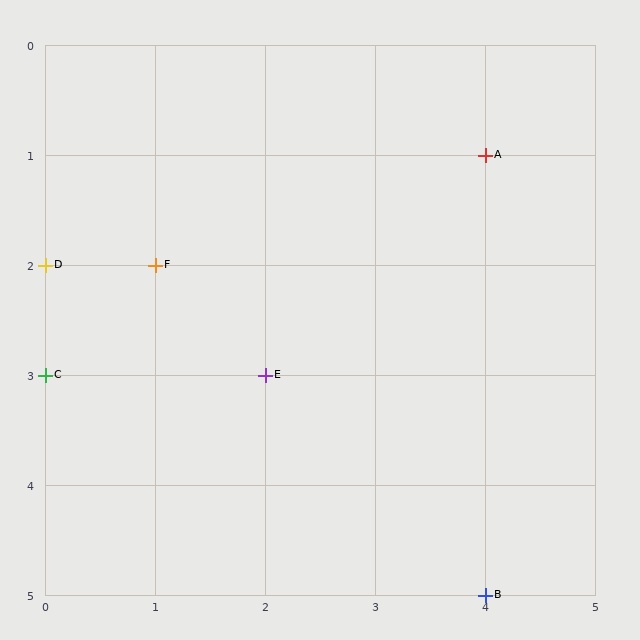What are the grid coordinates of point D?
Point D is at grid coordinates (0, 2).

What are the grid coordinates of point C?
Point C is at grid coordinates (0, 3).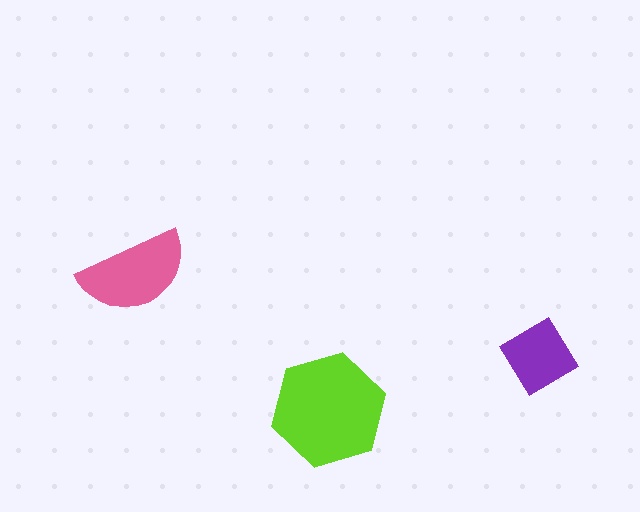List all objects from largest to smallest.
The lime hexagon, the pink semicircle, the purple diamond.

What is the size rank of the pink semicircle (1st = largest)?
2nd.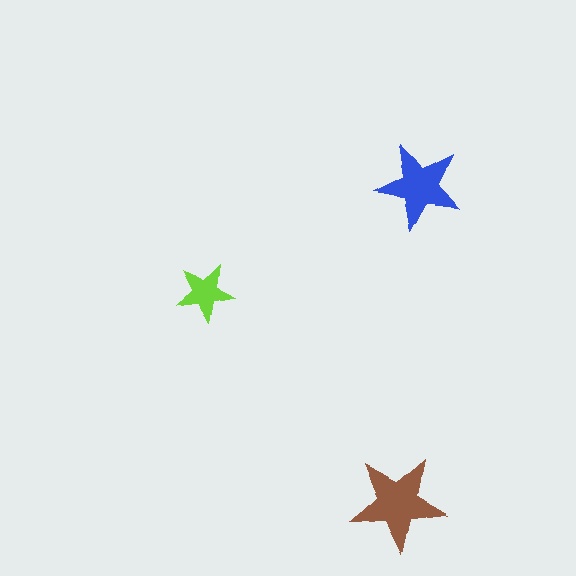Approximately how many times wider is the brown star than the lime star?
About 1.5 times wider.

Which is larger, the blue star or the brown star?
The brown one.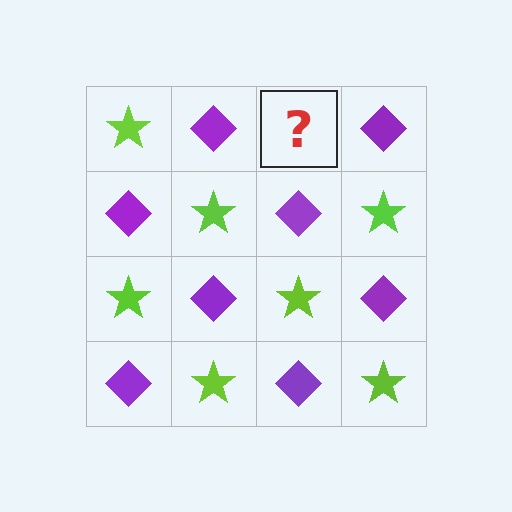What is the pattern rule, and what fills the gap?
The rule is that it alternates lime star and purple diamond in a checkerboard pattern. The gap should be filled with a lime star.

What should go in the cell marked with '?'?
The missing cell should contain a lime star.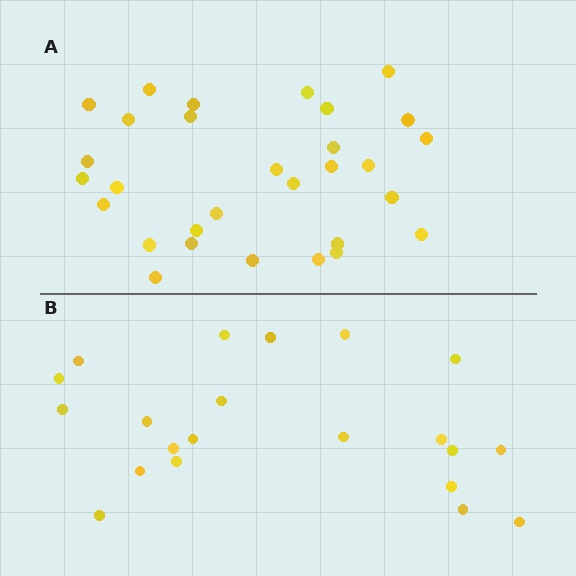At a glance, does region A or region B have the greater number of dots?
Region A (the top region) has more dots.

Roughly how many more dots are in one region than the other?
Region A has roughly 8 or so more dots than region B.